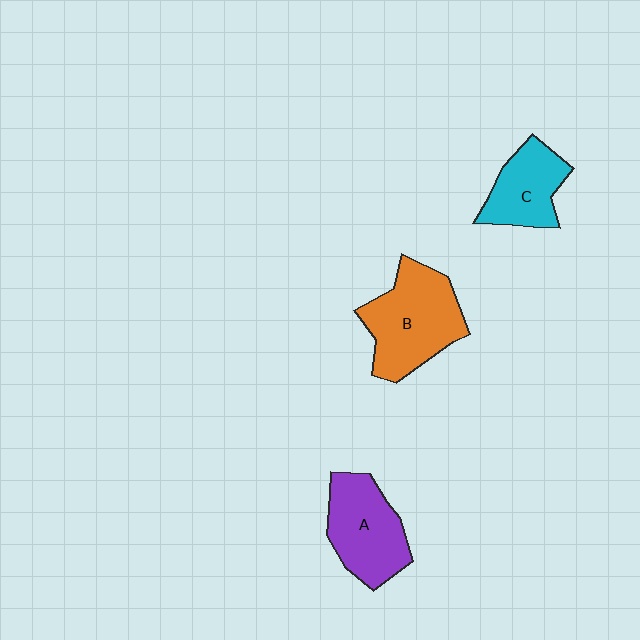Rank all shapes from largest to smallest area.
From largest to smallest: B (orange), A (purple), C (cyan).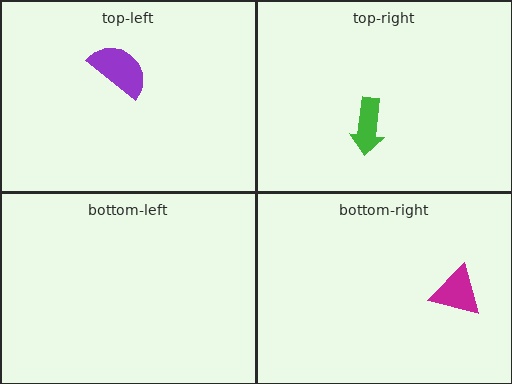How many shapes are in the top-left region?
1.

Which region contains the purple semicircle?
The top-left region.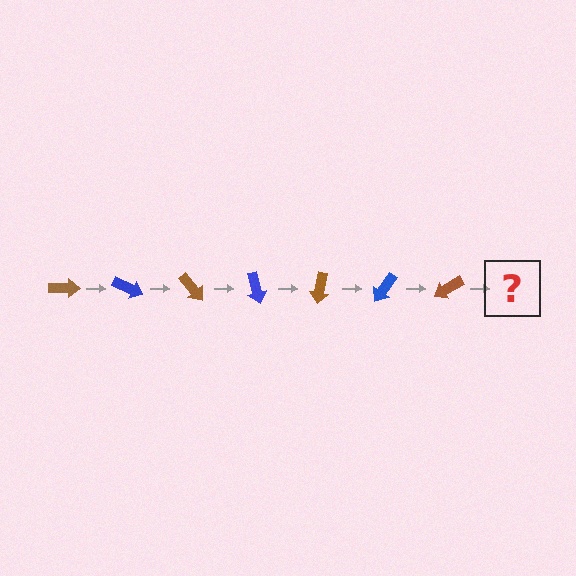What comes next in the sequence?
The next element should be a blue arrow, rotated 175 degrees from the start.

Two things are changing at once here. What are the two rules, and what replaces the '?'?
The two rules are that it rotates 25 degrees each step and the color cycles through brown and blue. The '?' should be a blue arrow, rotated 175 degrees from the start.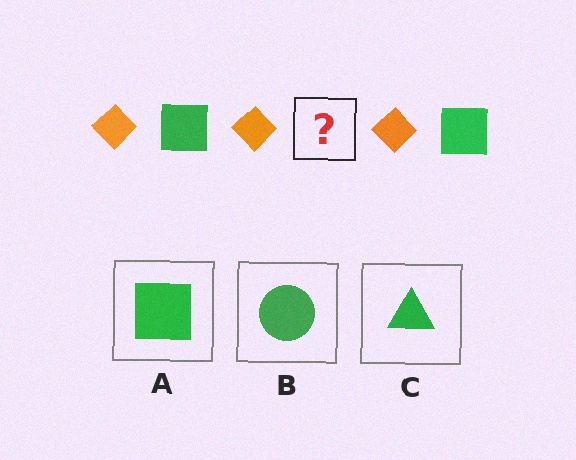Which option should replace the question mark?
Option A.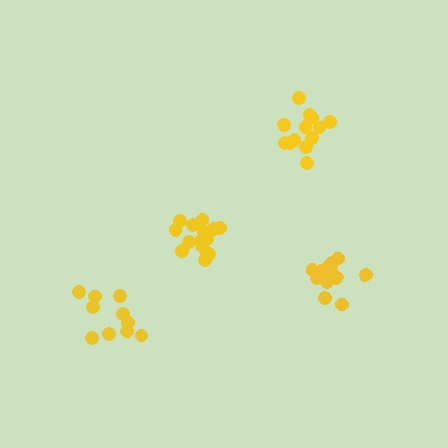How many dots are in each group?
Group 1: 10 dots, Group 2: 14 dots, Group 3: 13 dots, Group 4: 12 dots (49 total).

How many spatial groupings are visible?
There are 4 spatial groupings.